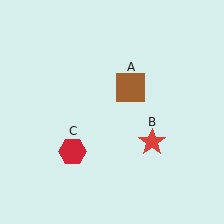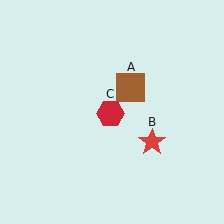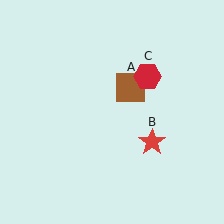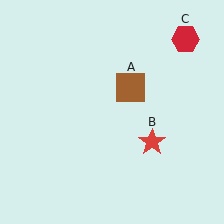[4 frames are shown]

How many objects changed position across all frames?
1 object changed position: red hexagon (object C).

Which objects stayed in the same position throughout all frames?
Brown square (object A) and red star (object B) remained stationary.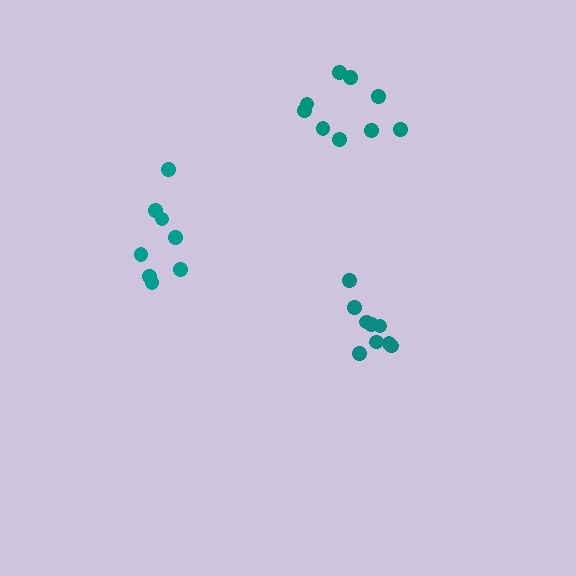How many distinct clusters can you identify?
There are 3 distinct clusters.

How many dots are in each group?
Group 1: 9 dots, Group 2: 8 dots, Group 3: 9 dots (26 total).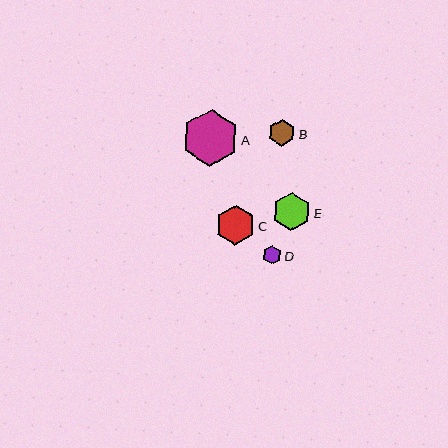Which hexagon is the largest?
Hexagon A is the largest with a size of approximately 56 pixels.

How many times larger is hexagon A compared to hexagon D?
Hexagon A is approximately 3.0 times the size of hexagon D.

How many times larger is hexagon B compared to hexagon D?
Hexagon B is approximately 1.4 times the size of hexagon D.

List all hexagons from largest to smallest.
From largest to smallest: A, C, E, B, D.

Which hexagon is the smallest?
Hexagon D is the smallest with a size of approximately 19 pixels.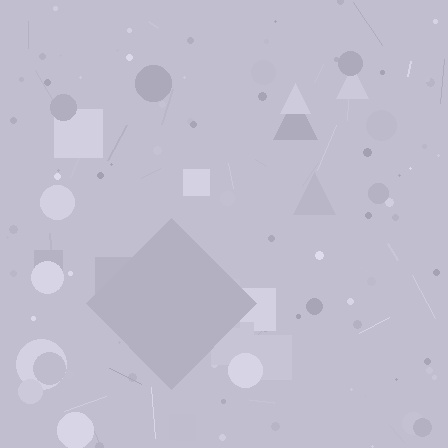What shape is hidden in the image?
A diamond is hidden in the image.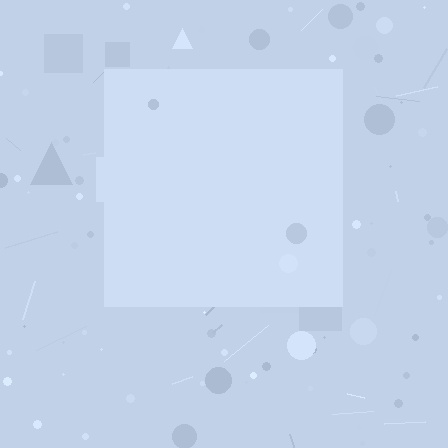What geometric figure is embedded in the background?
A square is embedded in the background.